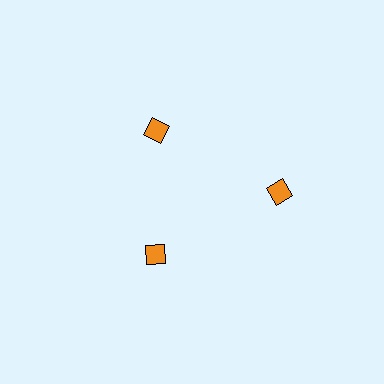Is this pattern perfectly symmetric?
No. The 3 orange diamonds are arranged in a ring, but one element near the 3 o'clock position is pushed outward from the center, breaking the 3-fold rotational symmetry.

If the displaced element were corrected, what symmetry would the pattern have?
It would have 3-fold rotational symmetry — the pattern would map onto itself every 120 degrees.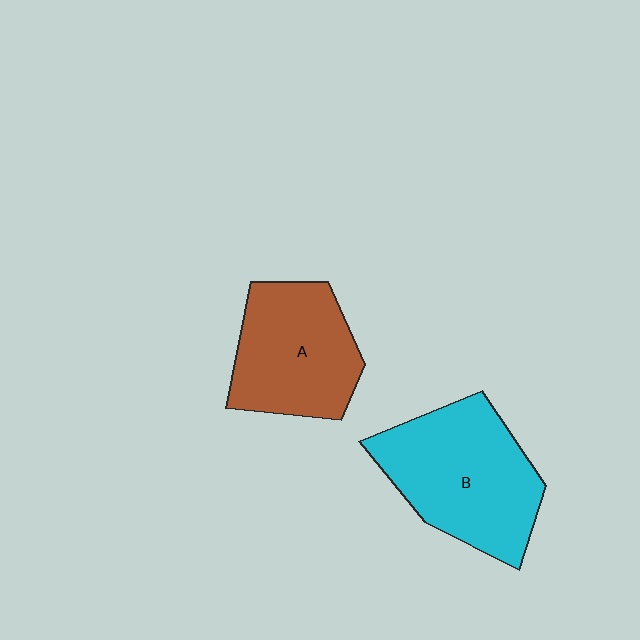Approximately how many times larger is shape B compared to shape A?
Approximately 1.2 times.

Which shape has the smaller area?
Shape A (brown).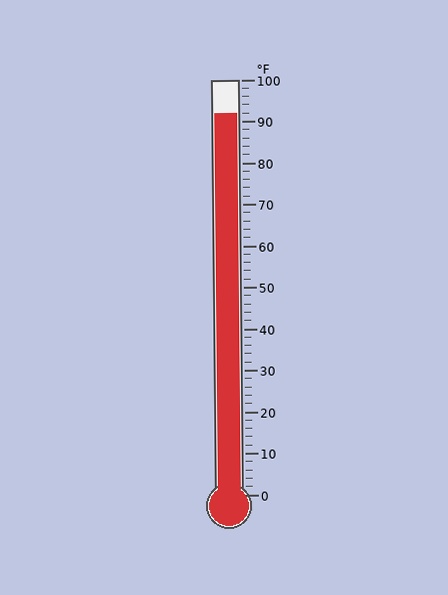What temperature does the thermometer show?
The thermometer shows approximately 92°F.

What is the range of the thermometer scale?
The thermometer scale ranges from 0°F to 100°F.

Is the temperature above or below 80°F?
The temperature is above 80°F.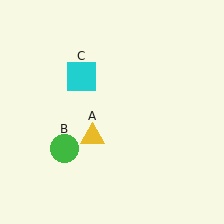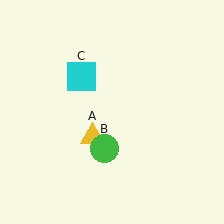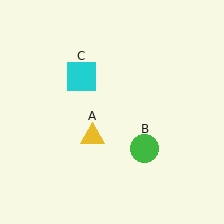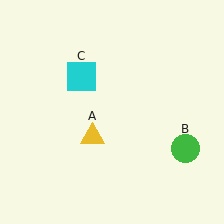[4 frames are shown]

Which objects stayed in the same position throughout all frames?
Yellow triangle (object A) and cyan square (object C) remained stationary.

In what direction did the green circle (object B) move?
The green circle (object B) moved right.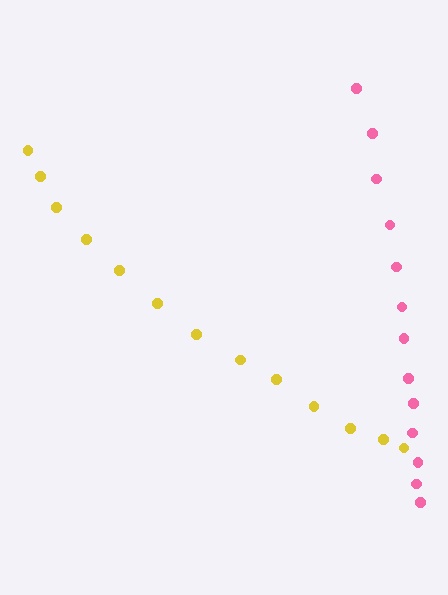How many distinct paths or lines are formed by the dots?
There are 2 distinct paths.